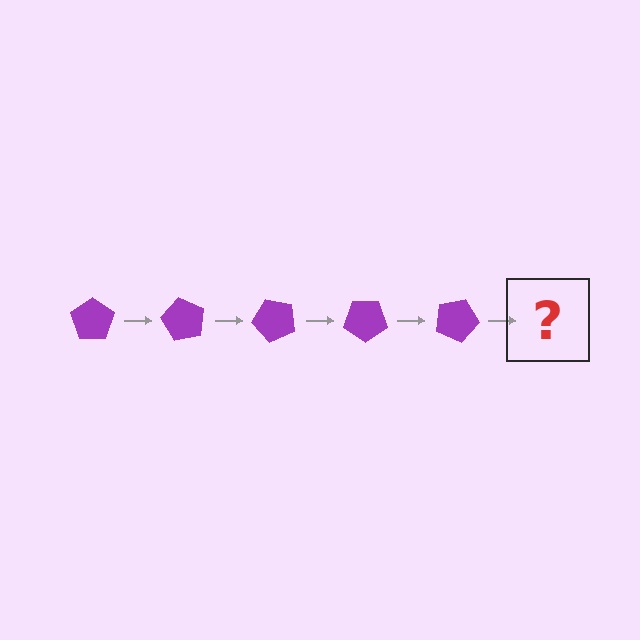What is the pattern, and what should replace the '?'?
The pattern is that the pentagon rotates 60 degrees each step. The '?' should be a purple pentagon rotated 300 degrees.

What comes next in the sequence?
The next element should be a purple pentagon rotated 300 degrees.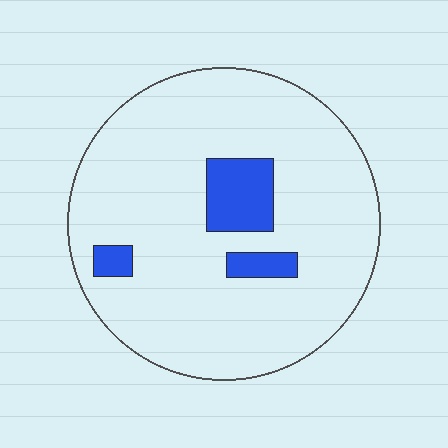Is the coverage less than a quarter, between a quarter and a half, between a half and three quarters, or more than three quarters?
Less than a quarter.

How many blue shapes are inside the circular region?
3.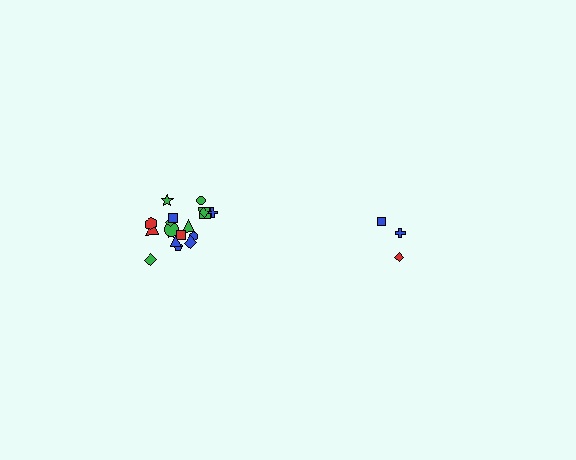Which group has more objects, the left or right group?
The left group.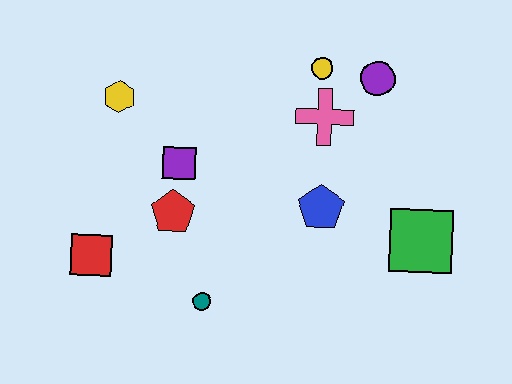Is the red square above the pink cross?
No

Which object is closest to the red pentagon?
The purple square is closest to the red pentagon.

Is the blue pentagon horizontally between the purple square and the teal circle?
No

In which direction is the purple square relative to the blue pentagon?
The purple square is to the left of the blue pentagon.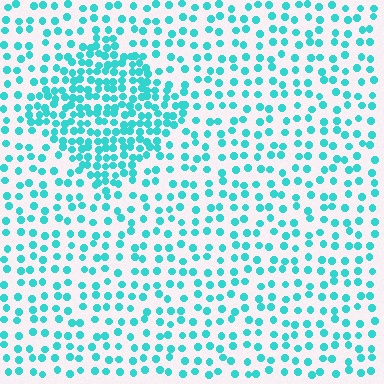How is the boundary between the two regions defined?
The boundary is defined by a change in element density (approximately 2.2x ratio). All elements are the same color, size, and shape.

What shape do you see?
I see a diamond.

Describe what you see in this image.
The image contains small cyan elements arranged at two different densities. A diamond-shaped region is visible where the elements are more densely packed than the surrounding area.